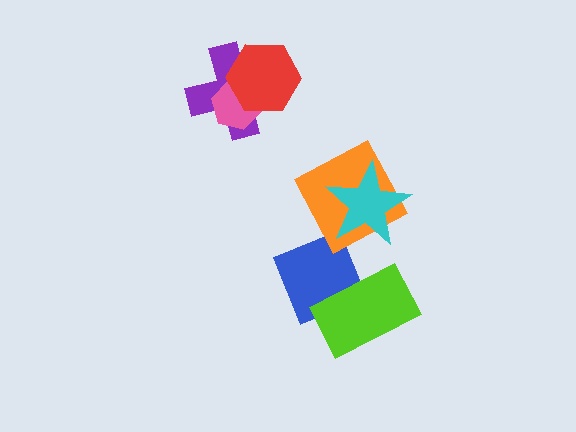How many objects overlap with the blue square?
1 object overlaps with the blue square.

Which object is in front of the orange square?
The cyan star is in front of the orange square.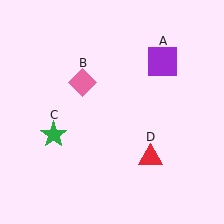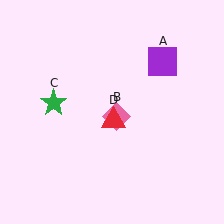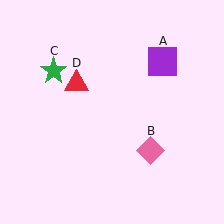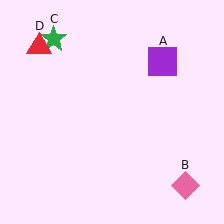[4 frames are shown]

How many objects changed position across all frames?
3 objects changed position: pink diamond (object B), green star (object C), red triangle (object D).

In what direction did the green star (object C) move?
The green star (object C) moved up.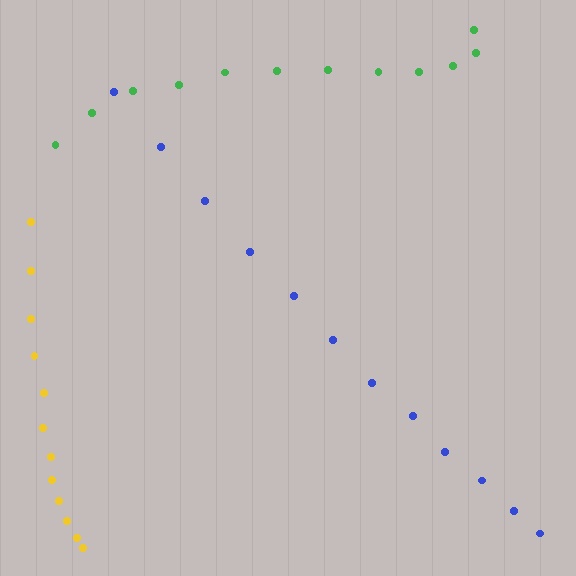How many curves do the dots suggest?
There are 3 distinct paths.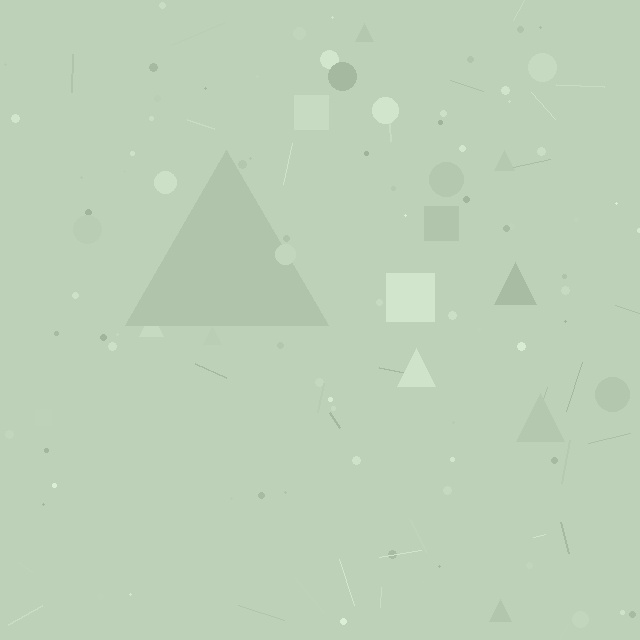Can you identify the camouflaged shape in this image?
The camouflaged shape is a triangle.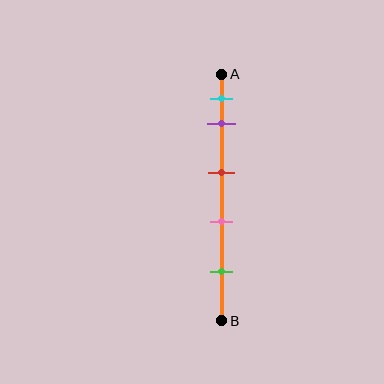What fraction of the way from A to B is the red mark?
The red mark is approximately 40% (0.4) of the way from A to B.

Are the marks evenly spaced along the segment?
No, the marks are not evenly spaced.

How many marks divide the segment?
There are 5 marks dividing the segment.